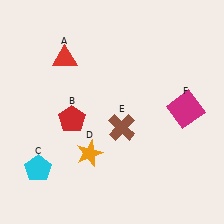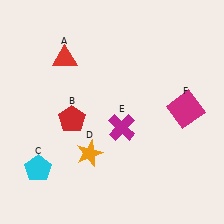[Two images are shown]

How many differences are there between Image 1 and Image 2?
There is 1 difference between the two images.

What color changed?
The cross (E) changed from brown in Image 1 to magenta in Image 2.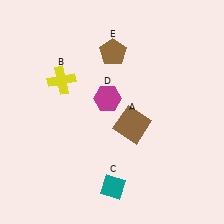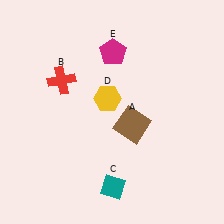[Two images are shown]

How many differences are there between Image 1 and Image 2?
There are 3 differences between the two images.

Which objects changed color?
B changed from yellow to red. D changed from magenta to yellow. E changed from brown to magenta.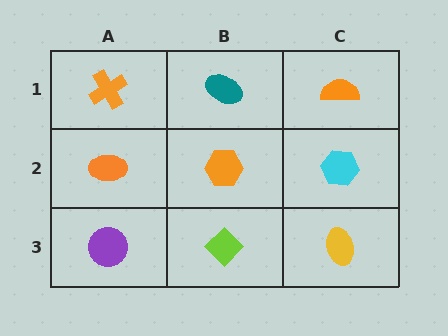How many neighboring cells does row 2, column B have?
4.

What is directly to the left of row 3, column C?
A lime diamond.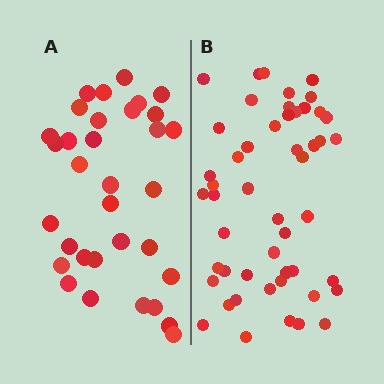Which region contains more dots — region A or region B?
Region B (the right region) has more dots.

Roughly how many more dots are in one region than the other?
Region B has approximately 15 more dots than region A.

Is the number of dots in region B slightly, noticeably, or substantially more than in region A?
Region B has substantially more. The ratio is roughly 1.5 to 1.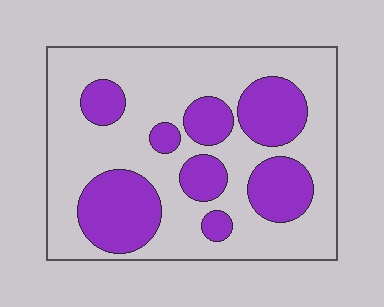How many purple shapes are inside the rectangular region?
8.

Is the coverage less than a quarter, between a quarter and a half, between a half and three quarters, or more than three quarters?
Between a quarter and a half.